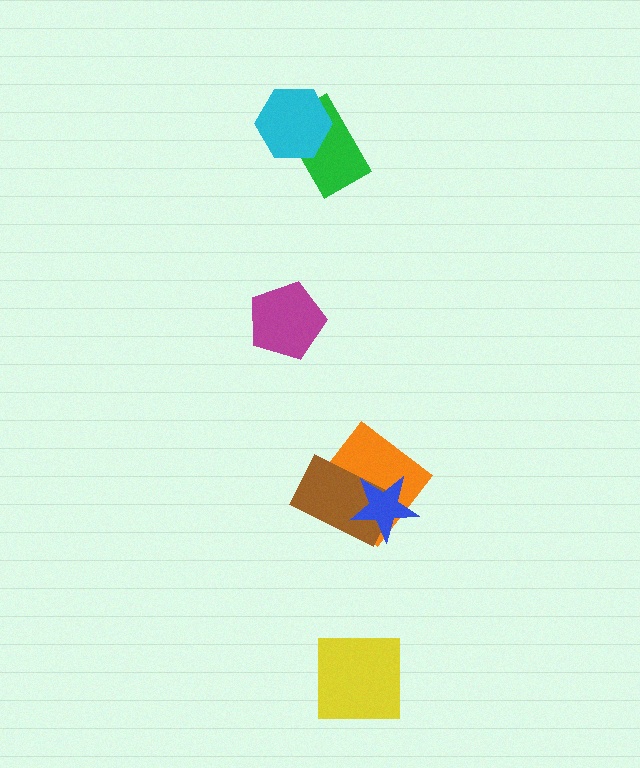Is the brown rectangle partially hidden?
Yes, it is partially covered by another shape.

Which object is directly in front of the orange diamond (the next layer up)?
The brown rectangle is directly in front of the orange diamond.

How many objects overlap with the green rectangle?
1 object overlaps with the green rectangle.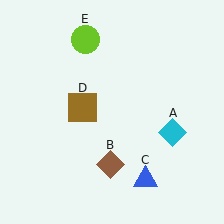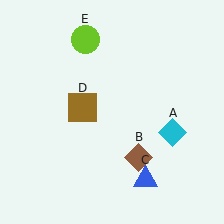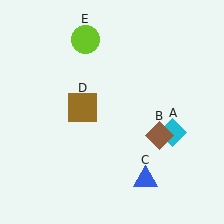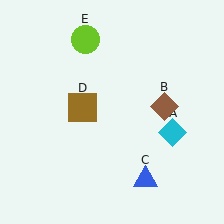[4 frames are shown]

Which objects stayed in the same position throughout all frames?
Cyan diamond (object A) and blue triangle (object C) and brown square (object D) and lime circle (object E) remained stationary.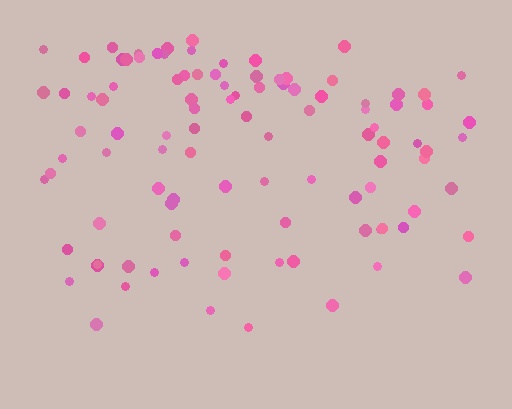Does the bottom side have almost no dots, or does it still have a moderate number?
Still a moderate number, just noticeably fewer than the top.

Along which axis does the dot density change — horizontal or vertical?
Vertical.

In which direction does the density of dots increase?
From bottom to top, with the top side densest.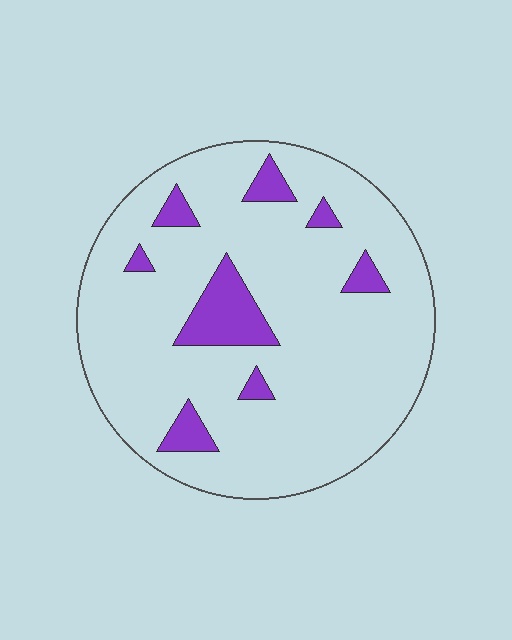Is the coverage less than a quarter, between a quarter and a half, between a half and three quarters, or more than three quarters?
Less than a quarter.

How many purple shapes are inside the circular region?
8.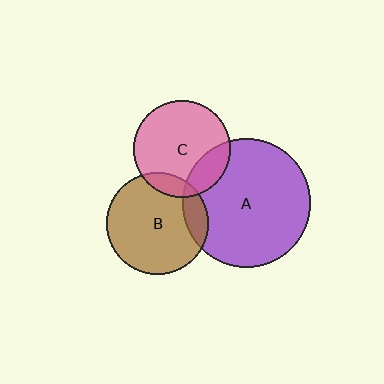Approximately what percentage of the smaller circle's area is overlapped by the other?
Approximately 15%.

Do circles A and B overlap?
Yes.